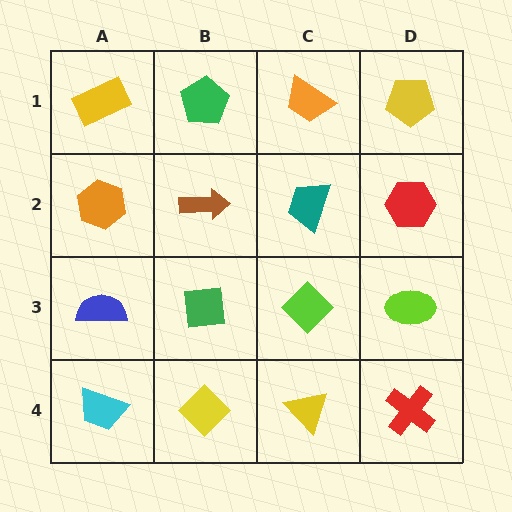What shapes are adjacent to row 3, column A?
An orange hexagon (row 2, column A), a cyan trapezoid (row 4, column A), a green square (row 3, column B).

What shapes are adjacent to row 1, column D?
A red hexagon (row 2, column D), an orange trapezoid (row 1, column C).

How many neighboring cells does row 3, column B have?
4.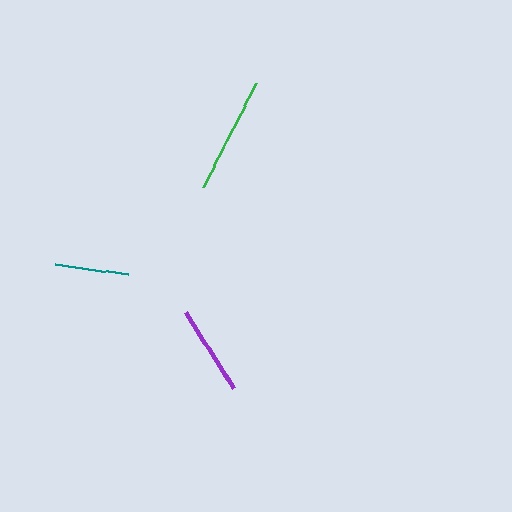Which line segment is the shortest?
The teal line is the shortest at approximately 75 pixels.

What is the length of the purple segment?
The purple segment is approximately 90 pixels long.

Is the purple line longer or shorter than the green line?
The green line is longer than the purple line.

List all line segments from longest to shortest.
From longest to shortest: green, purple, teal.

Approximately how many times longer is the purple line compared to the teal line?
The purple line is approximately 1.2 times the length of the teal line.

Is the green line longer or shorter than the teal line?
The green line is longer than the teal line.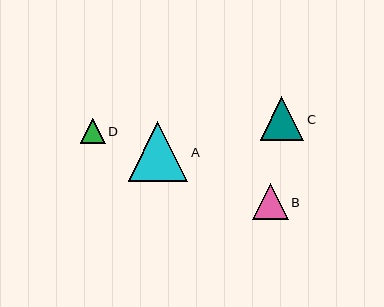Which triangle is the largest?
Triangle A is the largest with a size of approximately 59 pixels.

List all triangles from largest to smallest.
From largest to smallest: A, C, B, D.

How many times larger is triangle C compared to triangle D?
Triangle C is approximately 1.8 times the size of triangle D.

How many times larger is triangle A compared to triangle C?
Triangle A is approximately 1.4 times the size of triangle C.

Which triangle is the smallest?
Triangle D is the smallest with a size of approximately 25 pixels.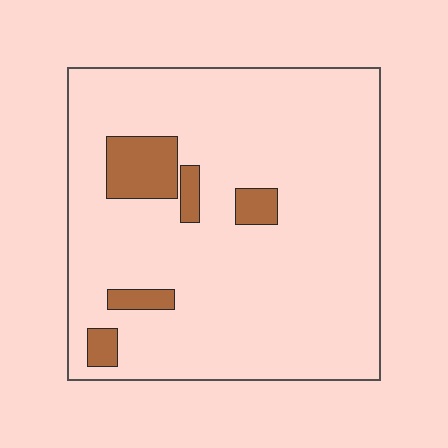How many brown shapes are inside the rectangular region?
5.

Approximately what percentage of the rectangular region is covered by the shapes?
Approximately 10%.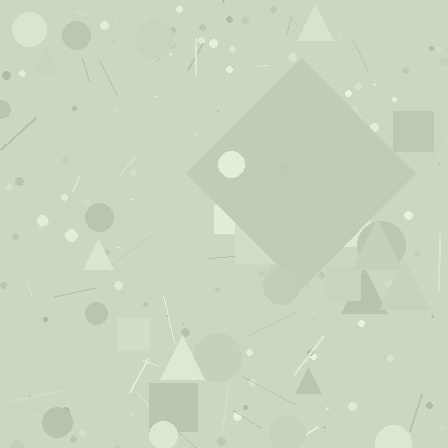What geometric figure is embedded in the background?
A diamond is embedded in the background.